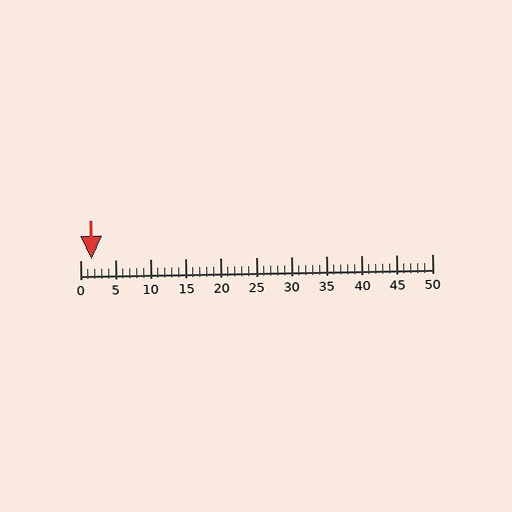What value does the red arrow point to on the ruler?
The red arrow points to approximately 2.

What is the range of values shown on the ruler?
The ruler shows values from 0 to 50.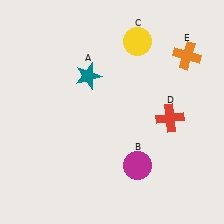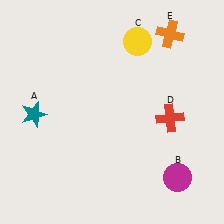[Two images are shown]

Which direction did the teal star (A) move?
The teal star (A) moved left.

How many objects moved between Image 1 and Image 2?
3 objects moved between the two images.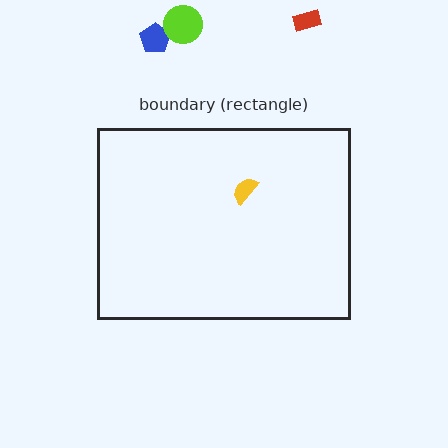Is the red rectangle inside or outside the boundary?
Outside.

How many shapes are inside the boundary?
1 inside, 3 outside.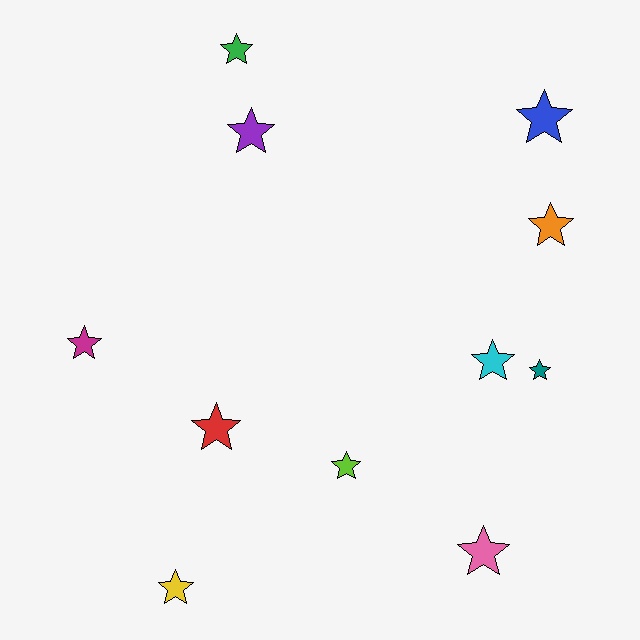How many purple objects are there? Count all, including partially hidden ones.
There is 1 purple object.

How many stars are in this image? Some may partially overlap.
There are 11 stars.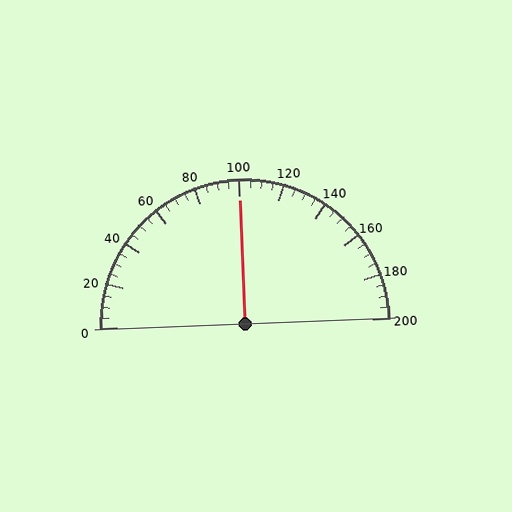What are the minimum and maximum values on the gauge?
The gauge ranges from 0 to 200.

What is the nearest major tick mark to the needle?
The nearest major tick mark is 100.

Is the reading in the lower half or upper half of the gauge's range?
The reading is in the upper half of the range (0 to 200).